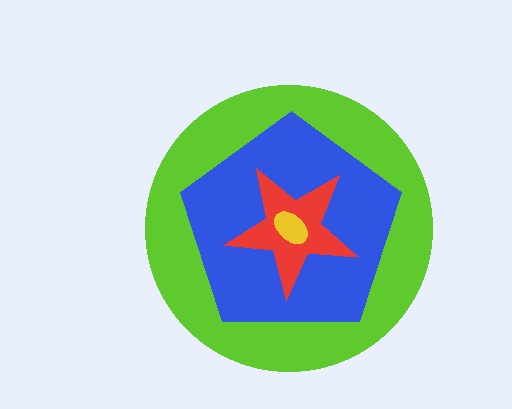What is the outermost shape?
The lime circle.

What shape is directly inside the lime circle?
The blue pentagon.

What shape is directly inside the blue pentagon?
The red star.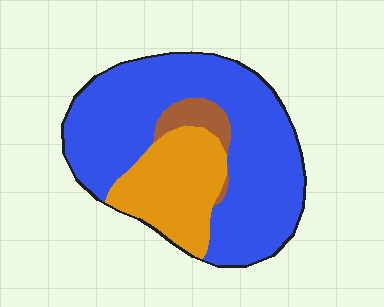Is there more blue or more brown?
Blue.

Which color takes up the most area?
Blue, at roughly 70%.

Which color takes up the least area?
Brown, at roughly 5%.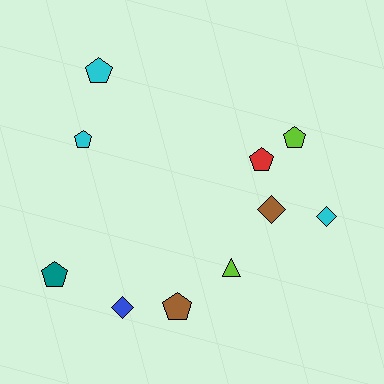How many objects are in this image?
There are 10 objects.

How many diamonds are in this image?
There are 3 diamonds.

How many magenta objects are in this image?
There are no magenta objects.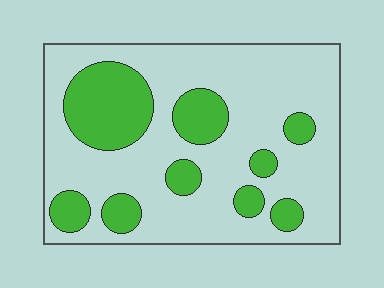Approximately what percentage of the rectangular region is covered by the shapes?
Approximately 25%.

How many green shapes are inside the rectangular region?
9.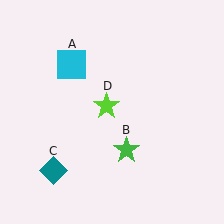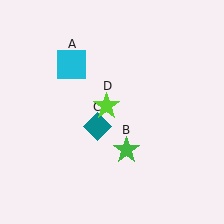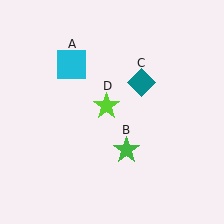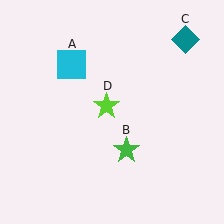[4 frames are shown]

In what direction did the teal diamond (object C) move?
The teal diamond (object C) moved up and to the right.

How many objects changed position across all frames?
1 object changed position: teal diamond (object C).